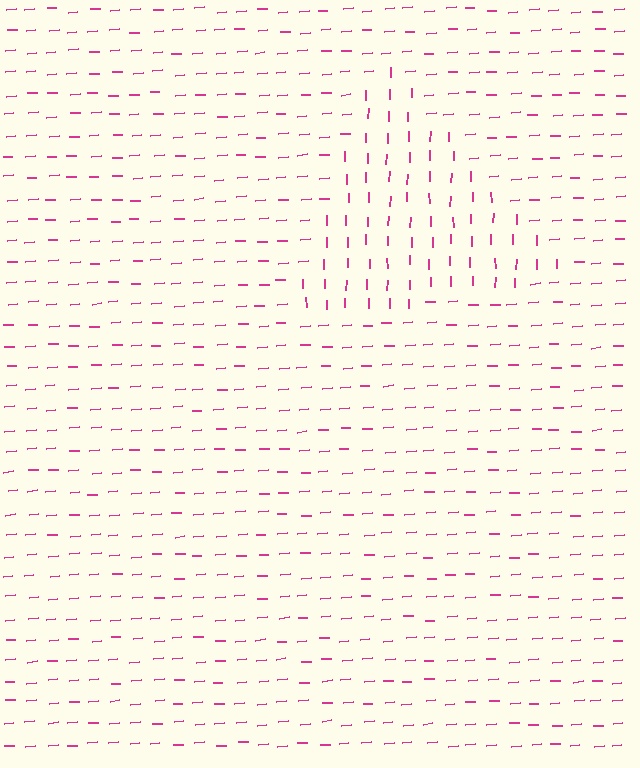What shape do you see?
I see a triangle.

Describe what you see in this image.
The image is filled with small magenta line segments. A triangle region in the image has lines oriented differently from the surrounding lines, creating a visible texture boundary.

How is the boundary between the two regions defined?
The boundary is defined purely by a change in line orientation (approximately 85 degrees difference). All lines are the same color and thickness.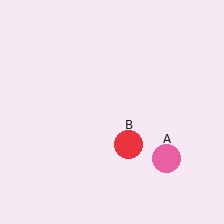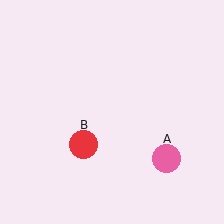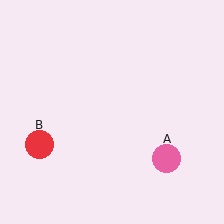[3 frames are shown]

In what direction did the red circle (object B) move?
The red circle (object B) moved left.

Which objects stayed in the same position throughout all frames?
Pink circle (object A) remained stationary.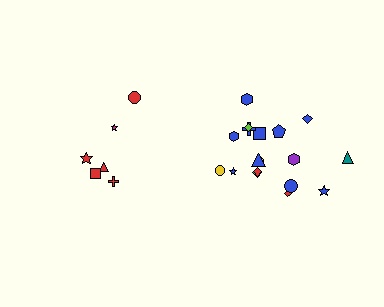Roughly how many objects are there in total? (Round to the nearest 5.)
Roughly 25 objects in total.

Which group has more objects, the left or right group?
The right group.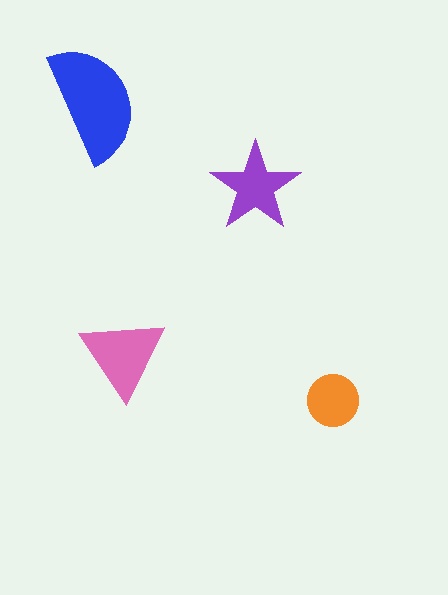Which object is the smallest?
The orange circle.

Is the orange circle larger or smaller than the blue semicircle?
Smaller.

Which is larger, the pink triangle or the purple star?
The pink triangle.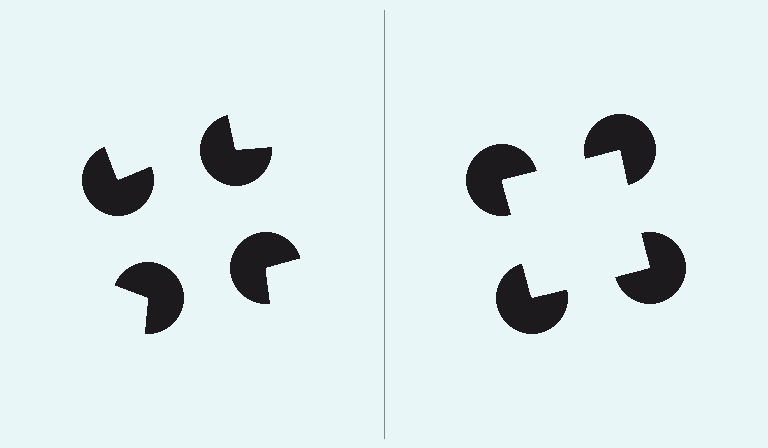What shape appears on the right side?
An illusory square.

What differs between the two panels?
The pac-man discs are positioned identically on both sides; only the wedge orientations differ. On the right they align to a square; on the left they are misaligned.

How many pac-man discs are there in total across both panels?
8 — 4 on each side.